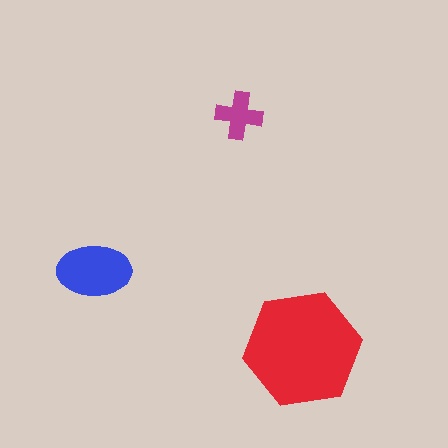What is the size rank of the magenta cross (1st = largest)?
3rd.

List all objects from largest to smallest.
The red hexagon, the blue ellipse, the magenta cross.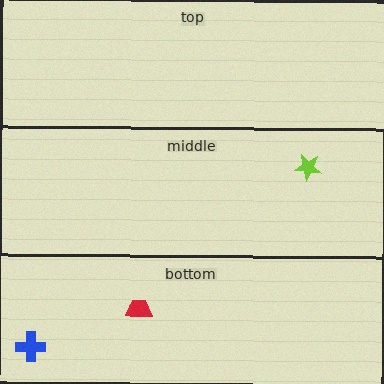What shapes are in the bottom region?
The red trapezoid, the blue cross.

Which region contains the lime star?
The middle region.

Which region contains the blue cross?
The bottom region.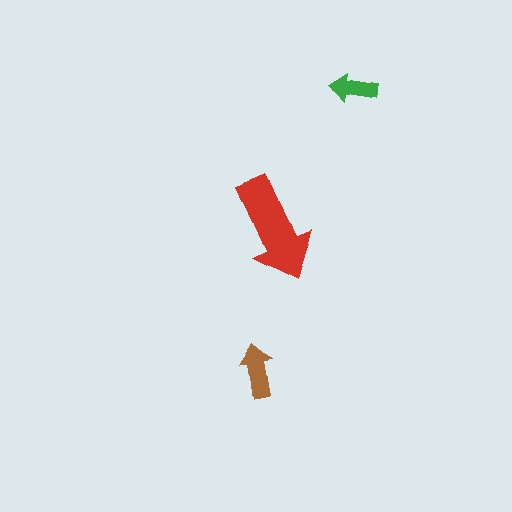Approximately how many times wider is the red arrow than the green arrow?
About 2 times wider.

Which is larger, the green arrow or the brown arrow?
The brown one.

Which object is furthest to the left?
The brown arrow is leftmost.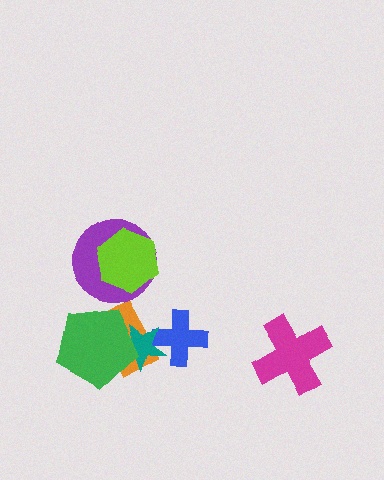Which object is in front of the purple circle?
The lime hexagon is in front of the purple circle.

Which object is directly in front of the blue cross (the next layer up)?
The orange rectangle is directly in front of the blue cross.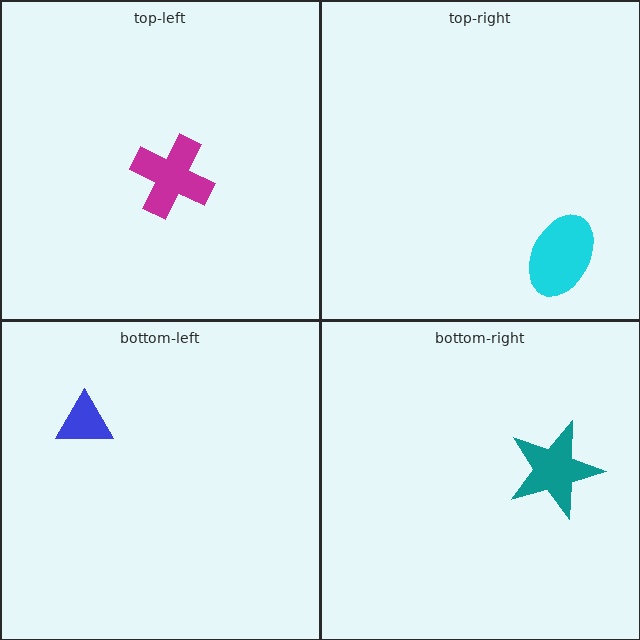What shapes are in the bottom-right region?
The teal star.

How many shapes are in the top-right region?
1.